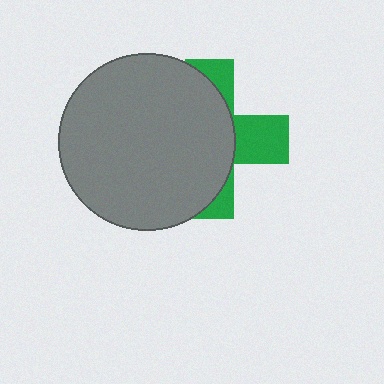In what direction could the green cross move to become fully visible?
The green cross could move right. That would shift it out from behind the gray circle entirely.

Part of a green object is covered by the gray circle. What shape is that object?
It is a cross.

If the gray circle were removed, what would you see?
You would see the complete green cross.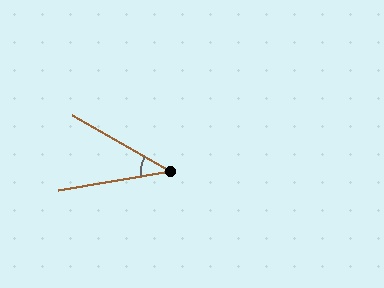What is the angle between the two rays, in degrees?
Approximately 39 degrees.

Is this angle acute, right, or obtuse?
It is acute.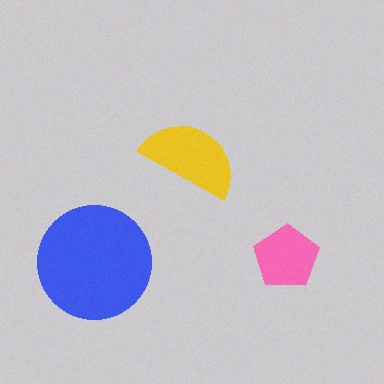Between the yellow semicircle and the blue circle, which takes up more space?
The blue circle.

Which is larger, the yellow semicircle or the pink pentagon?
The yellow semicircle.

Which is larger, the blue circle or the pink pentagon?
The blue circle.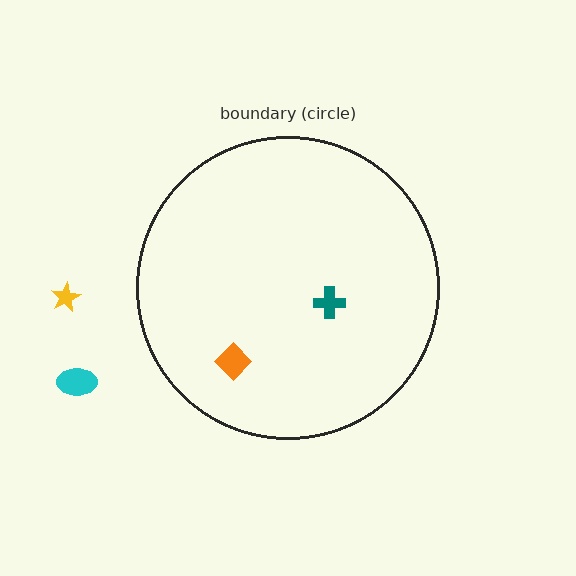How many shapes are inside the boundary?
2 inside, 2 outside.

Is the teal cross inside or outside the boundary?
Inside.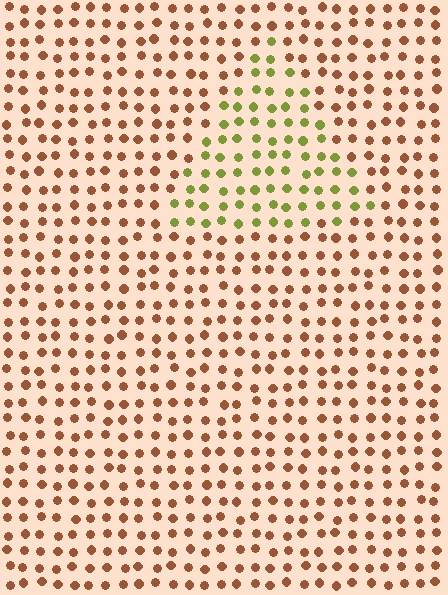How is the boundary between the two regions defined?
The boundary is defined purely by a slight shift in hue (about 59 degrees). Spacing, size, and orientation are identical on both sides.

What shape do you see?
I see a triangle.